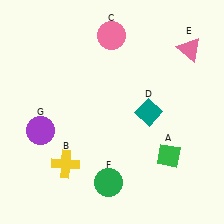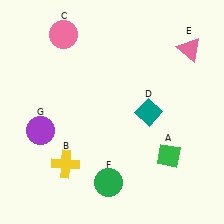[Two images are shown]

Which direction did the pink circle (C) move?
The pink circle (C) moved left.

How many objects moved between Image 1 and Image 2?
1 object moved between the two images.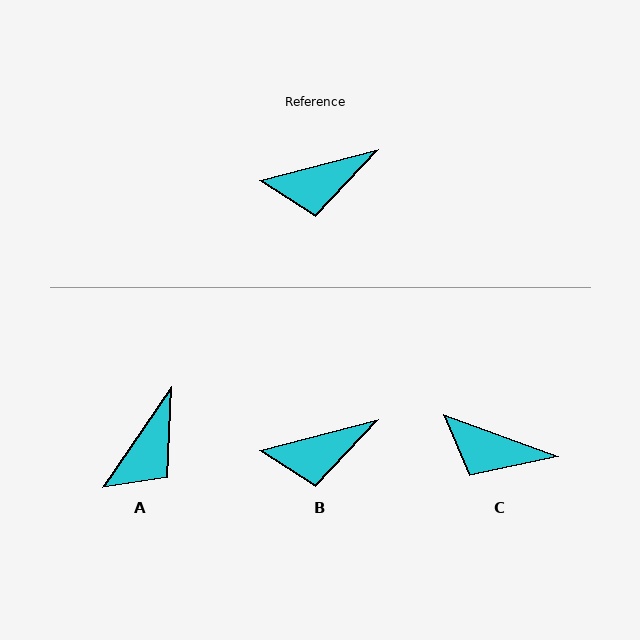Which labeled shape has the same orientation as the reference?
B.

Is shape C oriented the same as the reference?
No, it is off by about 35 degrees.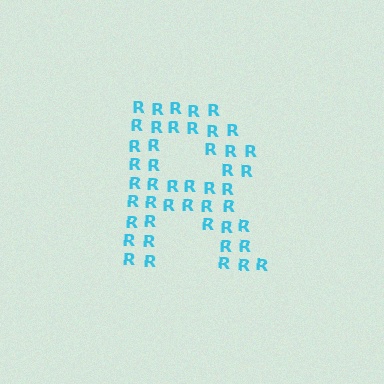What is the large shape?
The large shape is the letter R.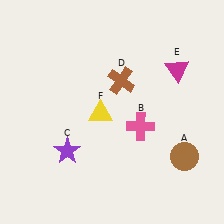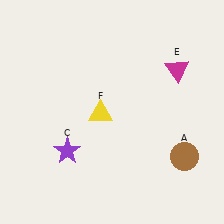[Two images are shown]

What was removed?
The brown cross (D), the pink cross (B) were removed in Image 2.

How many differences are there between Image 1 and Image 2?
There are 2 differences between the two images.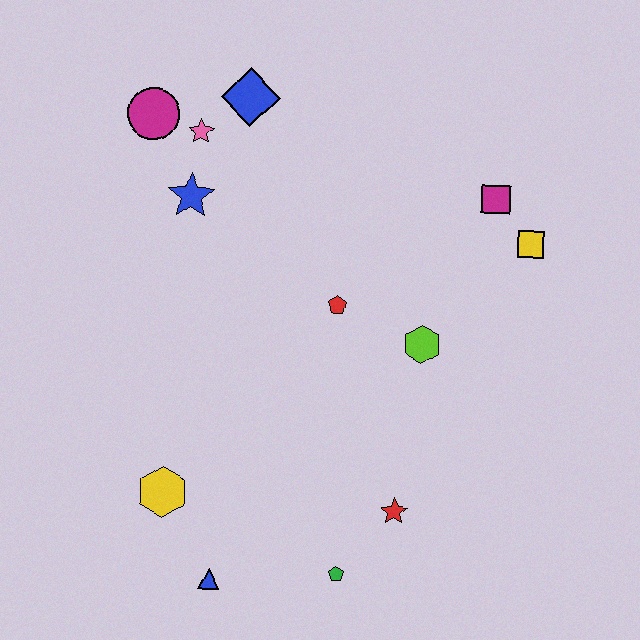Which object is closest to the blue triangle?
The yellow hexagon is closest to the blue triangle.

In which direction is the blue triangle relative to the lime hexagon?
The blue triangle is below the lime hexagon.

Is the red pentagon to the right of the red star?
No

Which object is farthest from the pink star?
The green pentagon is farthest from the pink star.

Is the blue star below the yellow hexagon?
No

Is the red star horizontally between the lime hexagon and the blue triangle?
Yes